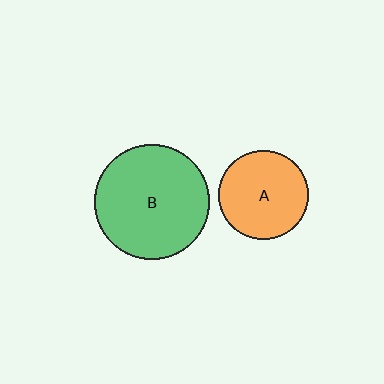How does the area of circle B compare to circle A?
Approximately 1.7 times.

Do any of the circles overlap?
No, none of the circles overlap.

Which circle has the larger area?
Circle B (green).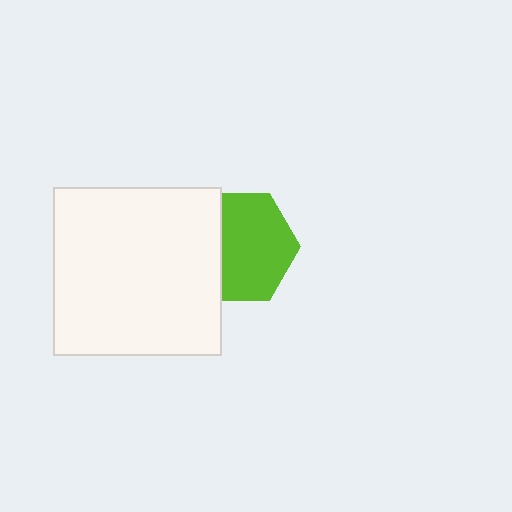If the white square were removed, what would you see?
You would see the complete lime hexagon.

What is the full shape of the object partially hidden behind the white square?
The partially hidden object is a lime hexagon.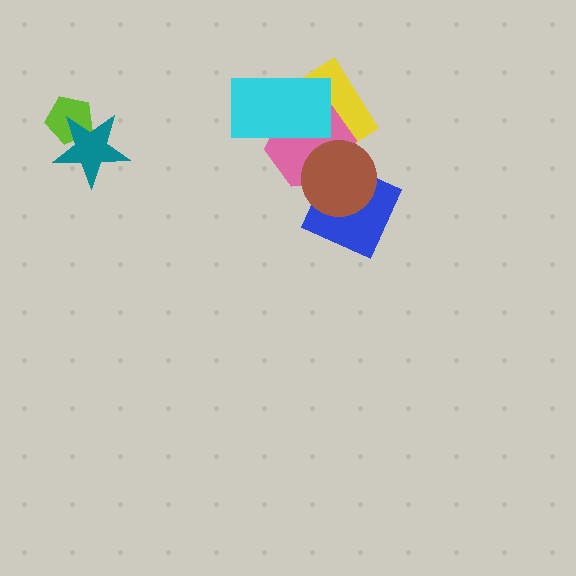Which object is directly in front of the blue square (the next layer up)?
The pink hexagon is directly in front of the blue square.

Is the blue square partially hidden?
Yes, it is partially covered by another shape.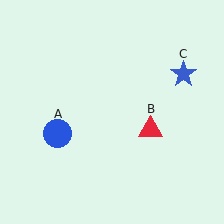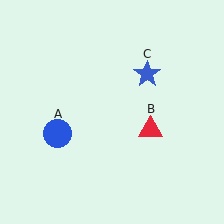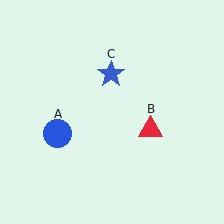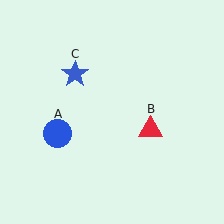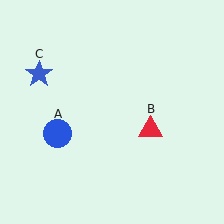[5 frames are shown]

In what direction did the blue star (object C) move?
The blue star (object C) moved left.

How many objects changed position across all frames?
1 object changed position: blue star (object C).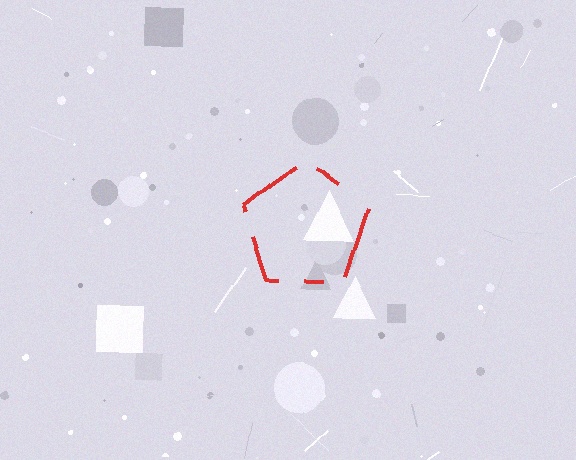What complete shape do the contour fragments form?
The contour fragments form a pentagon.